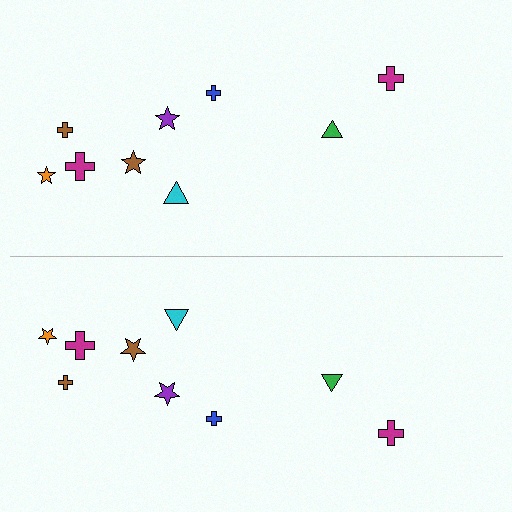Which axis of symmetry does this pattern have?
The pattern has a horizontal axis of symmetry running through the center of the image.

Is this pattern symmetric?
Yes, this pattern has bilateral (reflection) symmetry.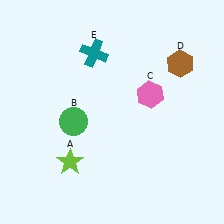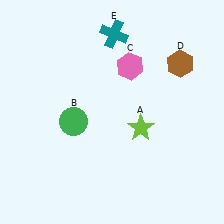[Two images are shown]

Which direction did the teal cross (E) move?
The teal cross (E) moved right.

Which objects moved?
The objects that moved are: the lime star (A), the pink hexagon (C), the teal cross (E).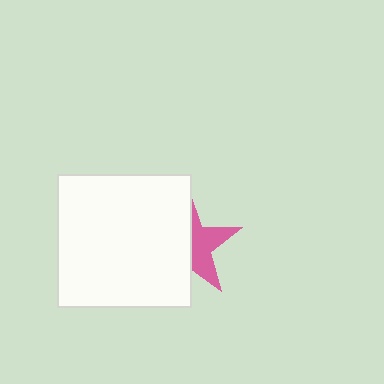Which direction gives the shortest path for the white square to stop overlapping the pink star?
Moving left gives the shortest separation.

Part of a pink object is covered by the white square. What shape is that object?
It is a star.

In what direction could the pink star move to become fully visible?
The pink star could move right. That would shift it out from behind the white square entirely.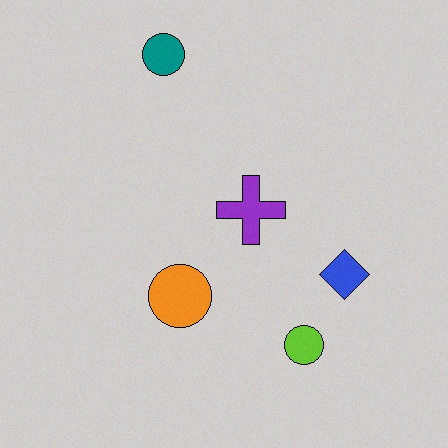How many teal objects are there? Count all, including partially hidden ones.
There is 1 teal object.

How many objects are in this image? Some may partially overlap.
There are 5 objects.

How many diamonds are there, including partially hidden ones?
There is 1 diamond.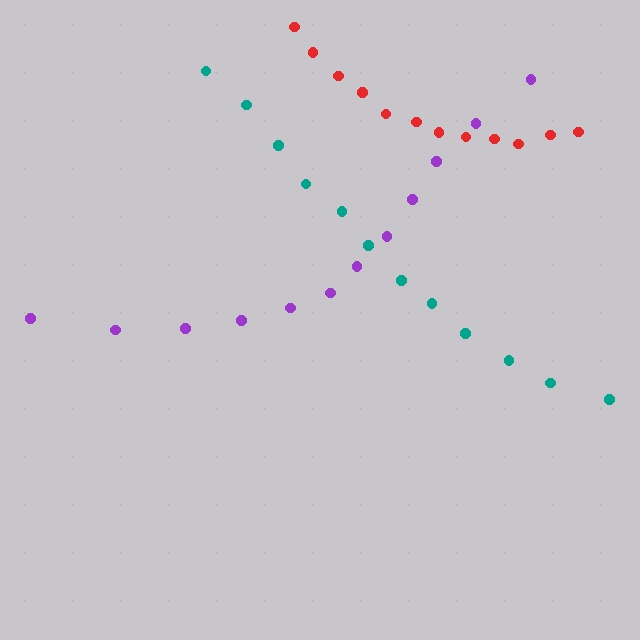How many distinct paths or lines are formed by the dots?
There are 3 distinct paths.